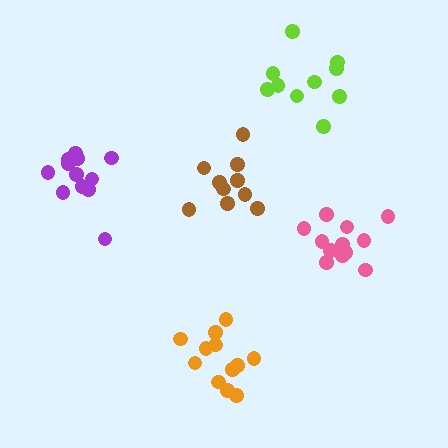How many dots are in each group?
Group 1: 12 dots, Group 2: 10 dots, Group 3: 12 dots, Group 4: 12 dots, Group 5: 10 dots (56 total).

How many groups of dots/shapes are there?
There are 5 groups.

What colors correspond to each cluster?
The clusters are colored: purple, brown, orange, pink, lime.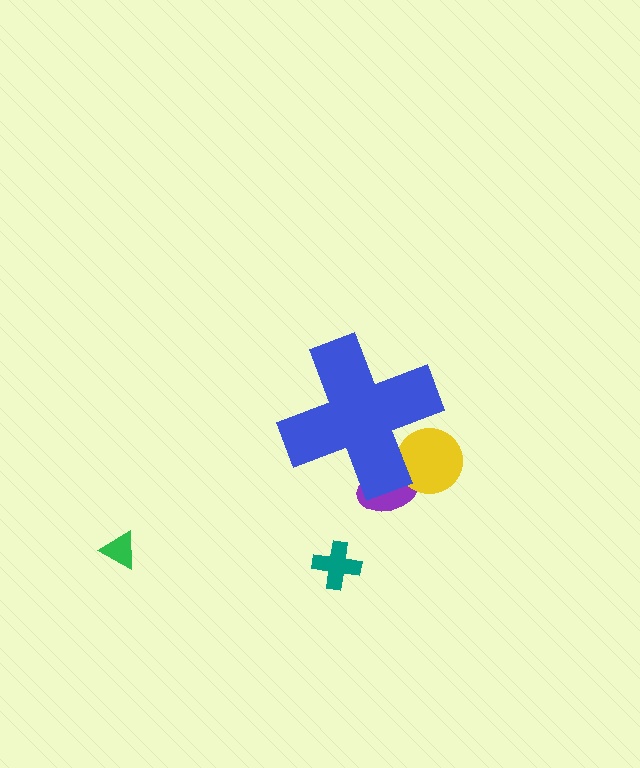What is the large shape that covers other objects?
A blue cross.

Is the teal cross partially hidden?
No, the teal cross is fully visible.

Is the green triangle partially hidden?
No, the green triangle is fully visible.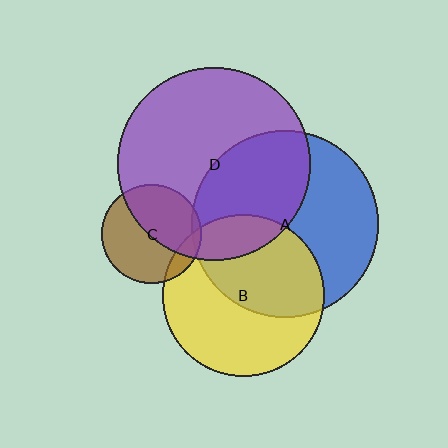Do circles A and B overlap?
Yes.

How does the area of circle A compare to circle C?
Approximately 3.5 times.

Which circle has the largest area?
Circle D (purple).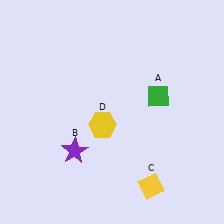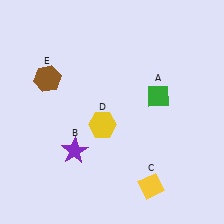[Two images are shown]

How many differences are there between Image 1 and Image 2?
There is 1 difference between the two images.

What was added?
A brown hexagon (E) was added in Image 2.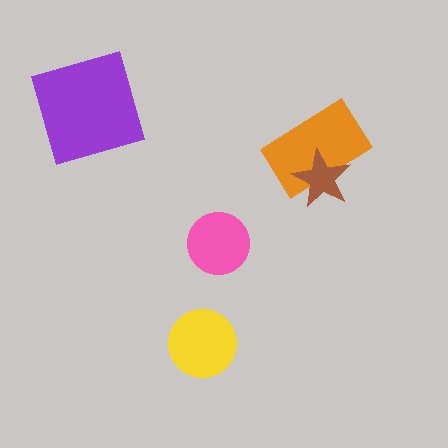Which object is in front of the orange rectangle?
The brown star is in front of the orange rectangle.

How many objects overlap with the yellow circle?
0 objects overlap with the yellow circle.